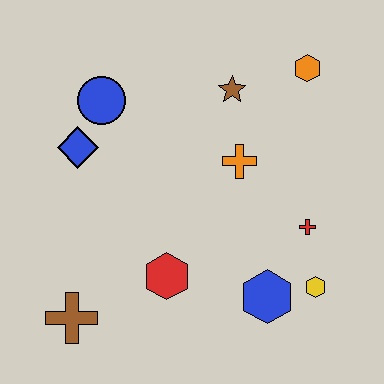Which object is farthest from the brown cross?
The orange hexagon is farthest from the brown cross.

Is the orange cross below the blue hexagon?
No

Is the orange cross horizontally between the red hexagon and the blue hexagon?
Yes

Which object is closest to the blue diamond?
The blue circle is closest to the blue diamond.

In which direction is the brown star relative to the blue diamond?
The brown star is to the right of the blue diamond.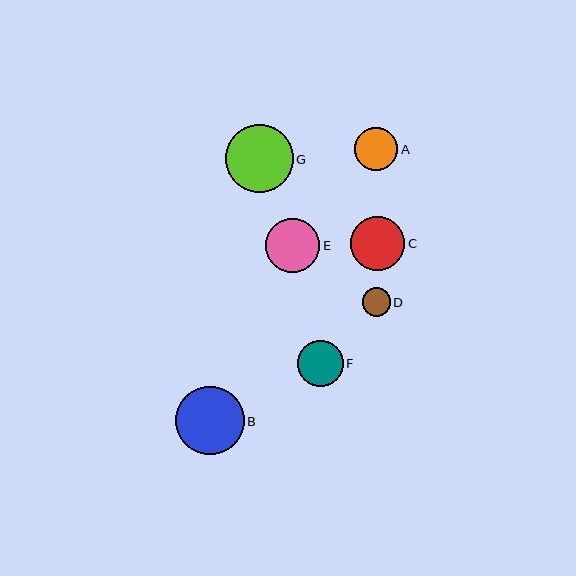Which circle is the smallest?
Circle D is the smallest with a size of approximately 28 pixels.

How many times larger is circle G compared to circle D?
Circle G is approximately 2.4 times the size of circle D.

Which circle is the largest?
Circle B is the largest with a size of approximately 68 pixels.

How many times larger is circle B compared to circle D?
Circle B is approximately 2.4 times the size of circle D.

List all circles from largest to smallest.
From largest to smallest: B, G, C, E, F, A, D.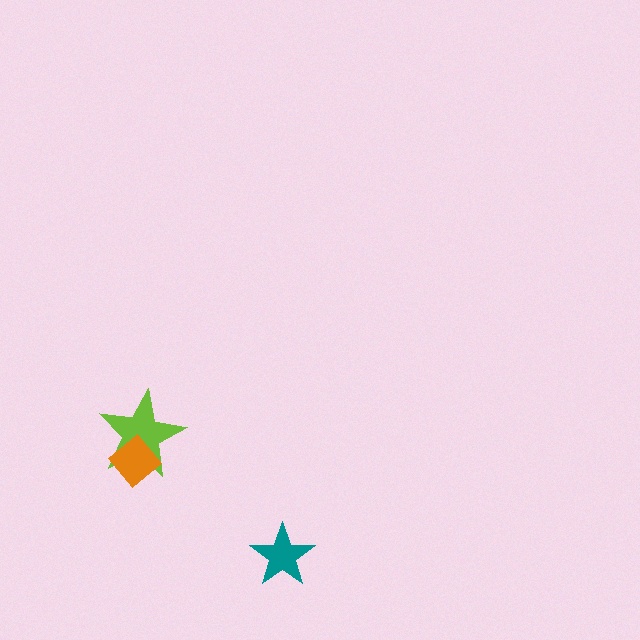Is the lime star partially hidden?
Yes, it is partially covered by another shape.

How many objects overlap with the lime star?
1 object overlaps with the lime star.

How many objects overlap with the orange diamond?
1 object overlaps with the orange diamond.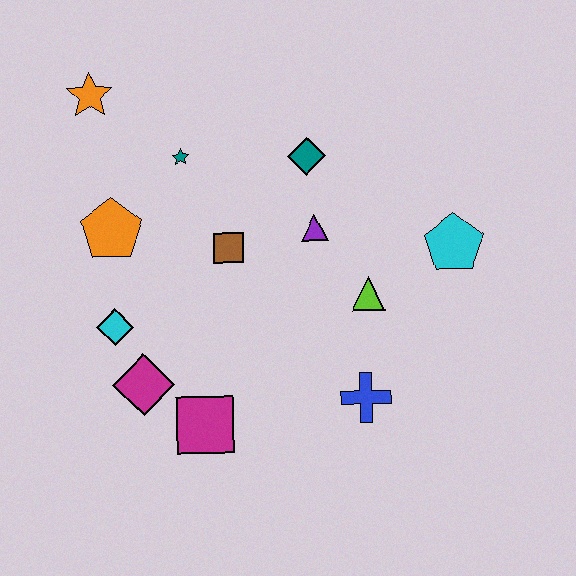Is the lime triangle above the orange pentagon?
No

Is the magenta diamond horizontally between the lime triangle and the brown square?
No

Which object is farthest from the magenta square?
The orange star is farthest from the magenta square.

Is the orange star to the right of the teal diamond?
No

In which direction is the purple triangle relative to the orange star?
The purple triangle is to the right of the orange star.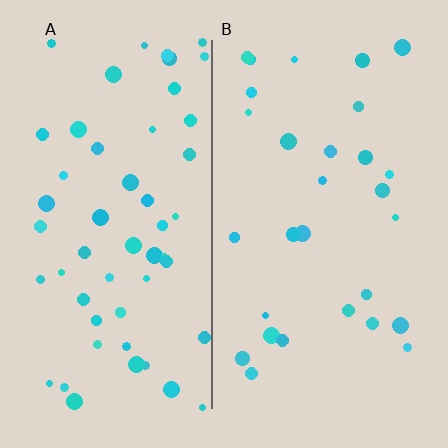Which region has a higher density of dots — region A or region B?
A (the left).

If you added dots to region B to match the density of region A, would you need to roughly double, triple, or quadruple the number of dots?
Approximately double.